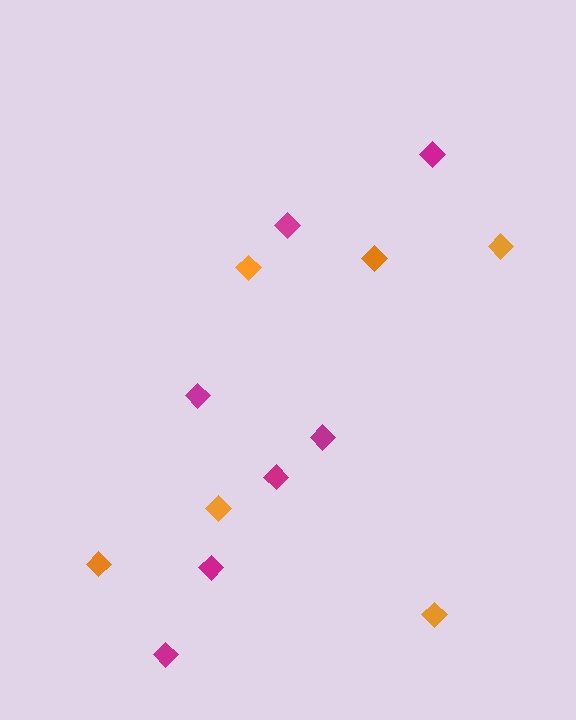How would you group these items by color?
There are 2 groups: one group of magenta diamonds (7) and one group of orange diamonds (6).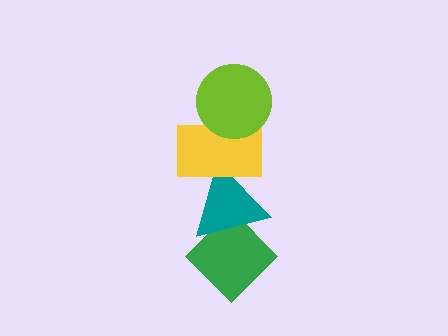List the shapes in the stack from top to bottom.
From top to bottom: the lime circle, the yellow rectangle, the teal triangle, the green diamond.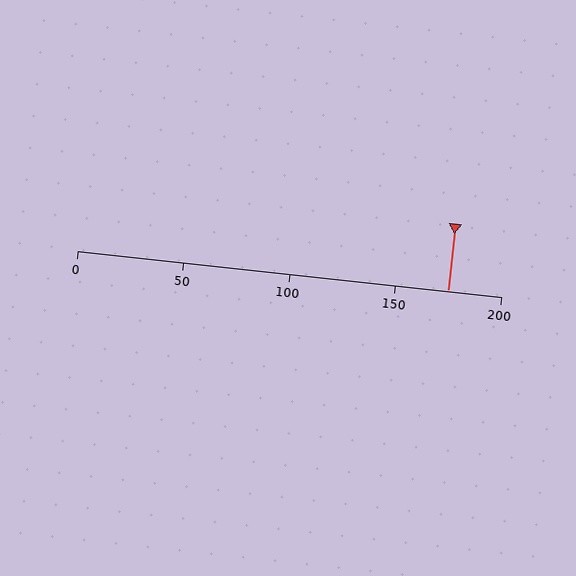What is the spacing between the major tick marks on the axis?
The major ticks are spaced 50 apart.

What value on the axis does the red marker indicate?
The marker indicates approximately 175.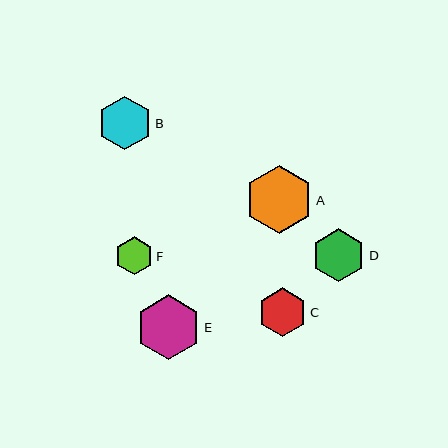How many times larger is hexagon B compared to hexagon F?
Hexagon B is approximately 1.4 times the size of hexagon F.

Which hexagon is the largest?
Hexagon A is the largest with a size of approximately 68 pixels.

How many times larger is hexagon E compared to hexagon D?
Hexagon E is approximately 1.2 times the size of hexagon D.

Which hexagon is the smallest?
Hexagon F is the smallest with a size of approximately 38 pixels.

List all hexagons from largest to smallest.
From largest to smallest: A, E, B, D, C, F.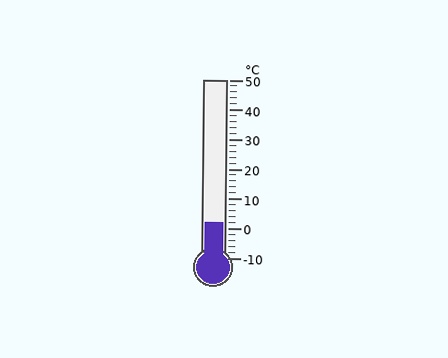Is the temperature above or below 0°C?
The temperature is above 0°C.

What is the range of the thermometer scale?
The thermometer scale ranges from -10°C to 50°C.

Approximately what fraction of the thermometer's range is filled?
The thermometer is filled to approximately 20% of its range.